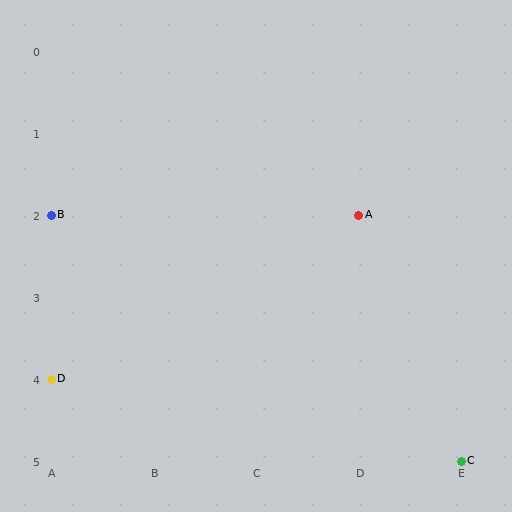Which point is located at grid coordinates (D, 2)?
Point A is at (D, 2).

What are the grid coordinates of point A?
Point A is at grid coordinates (D, 2).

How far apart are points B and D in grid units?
Points B and D are 2 rows apart.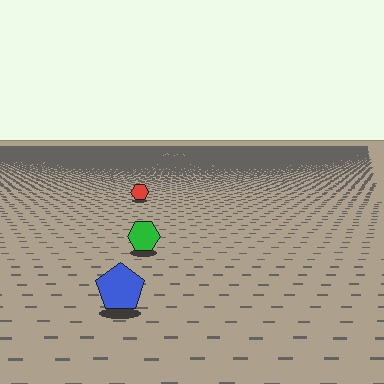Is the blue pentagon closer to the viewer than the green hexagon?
Yes. The blue pentagon is closer — you can tell from the texture gradient: the ground texture is coarser near it.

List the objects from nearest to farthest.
From nearest to farthest: the blue pentagon, the green hexagon, the red hexagon.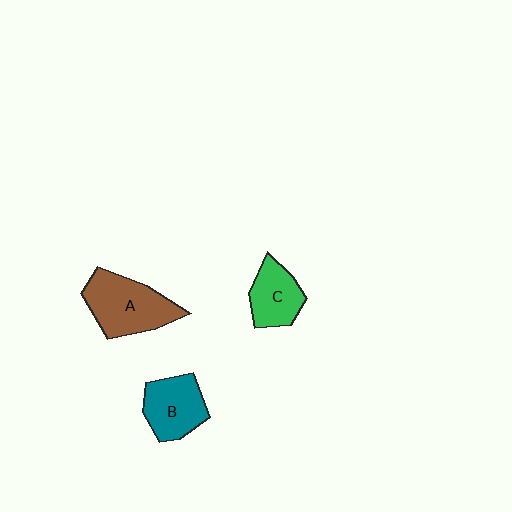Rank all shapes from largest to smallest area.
From largest to smallest: A (brown), B (teal), C (green).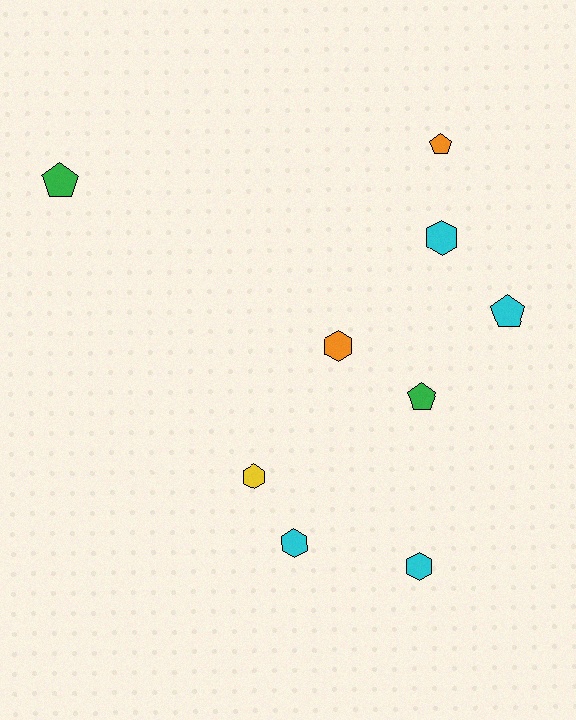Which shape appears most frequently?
Hexagon, with 5 objects.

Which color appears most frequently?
Cyan, with 4 objects.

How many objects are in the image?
There are 9 objects.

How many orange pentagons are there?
There is 1 orange pentagon.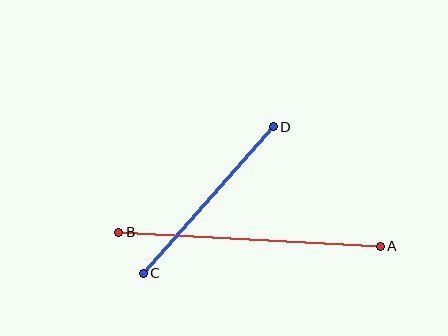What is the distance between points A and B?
The distance is approximately 262 pixels.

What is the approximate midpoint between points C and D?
The midpoint is at approximately (208, 200) pixels.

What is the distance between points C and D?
The distance is approximately 196 pixels.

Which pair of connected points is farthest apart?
Points A and B are farthest apart.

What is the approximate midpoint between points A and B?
The midpoint is at approximately (249, 239) pixels.